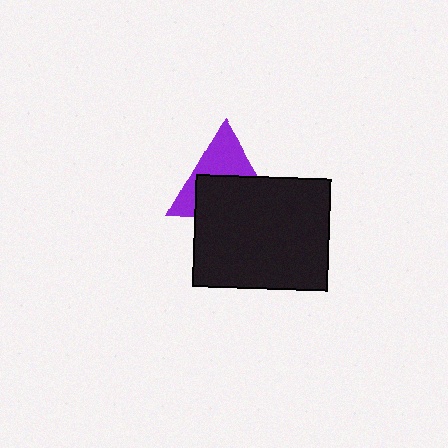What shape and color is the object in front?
The object in front is a black rectangle.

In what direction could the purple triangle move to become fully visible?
The purple triangle could move up. That would shift it out from behind the black rectangle entirely.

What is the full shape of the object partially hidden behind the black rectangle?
The partially hidden object is a purple triangle.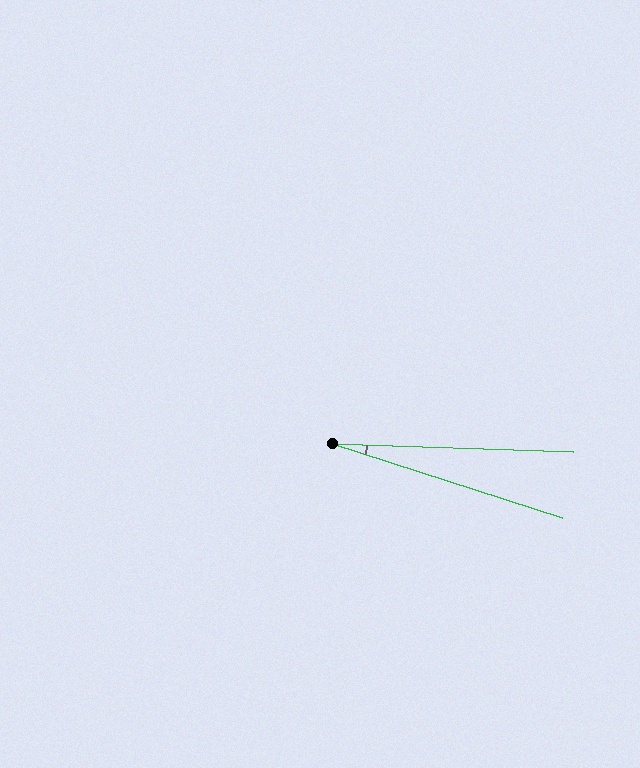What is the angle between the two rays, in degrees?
Approximately 16 degrees.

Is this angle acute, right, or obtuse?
It is acute.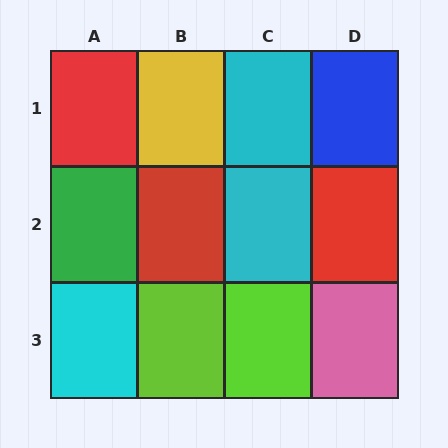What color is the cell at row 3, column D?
Pink.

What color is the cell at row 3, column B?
Lime.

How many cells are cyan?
3 cells are cyan.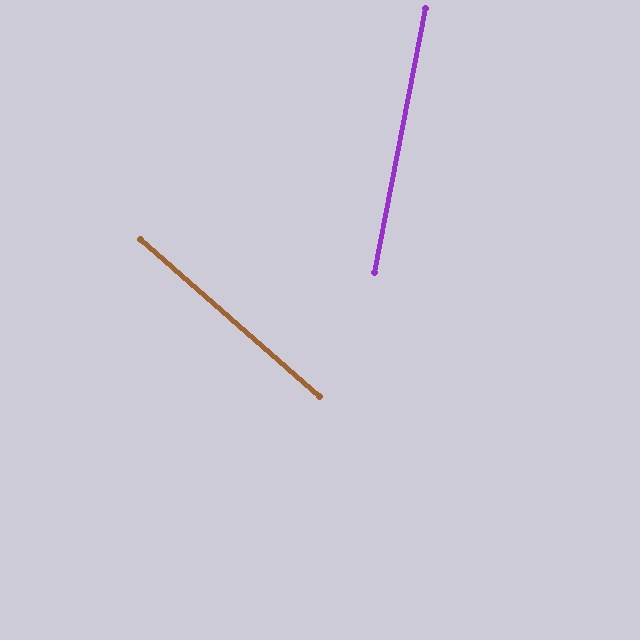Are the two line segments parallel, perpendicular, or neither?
Neither parallel nor perpendicular — they differ by about 60°.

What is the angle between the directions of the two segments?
Approximately 60 degrees.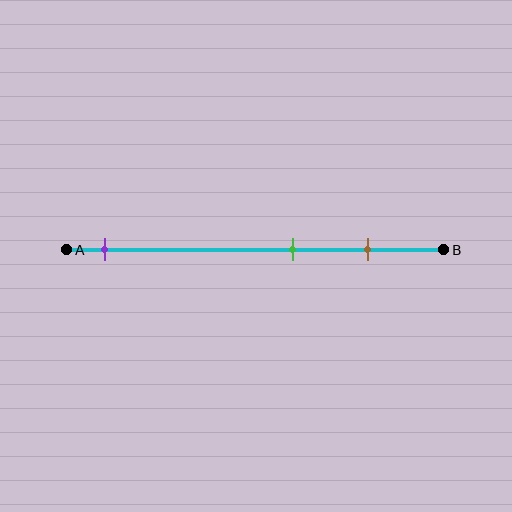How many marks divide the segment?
There are 3 marks dividing the segment.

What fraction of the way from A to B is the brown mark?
The brown mark is approximately 80% (0.8) of the way from A to B.